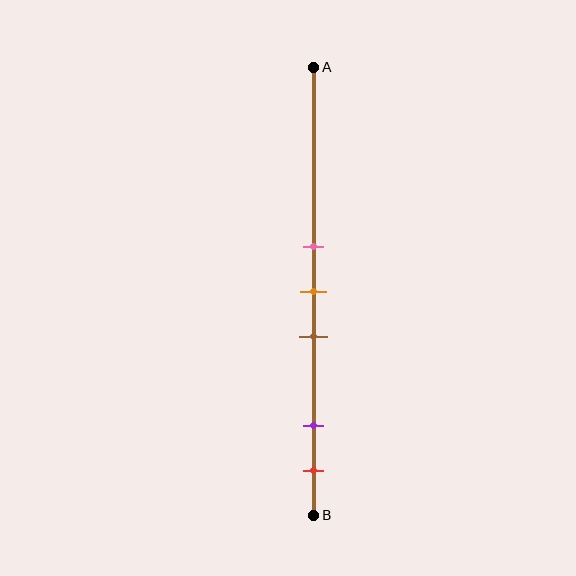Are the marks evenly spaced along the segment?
No, the marks are not evenly spaced.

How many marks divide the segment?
There are 5 marks dividing the segment.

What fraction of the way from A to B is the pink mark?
The pink mark is approximately 40% (0.4) of the way from A to B.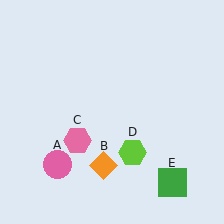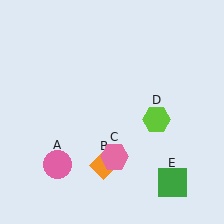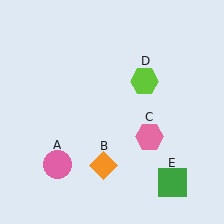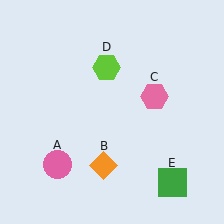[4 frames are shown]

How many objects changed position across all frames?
2 objects changed position: pink hexagon (object C), lime hexagon (object D).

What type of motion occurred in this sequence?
The pink hexagon (object C), lime hexagon (object D) rotated counterclockwise around the center of the scene.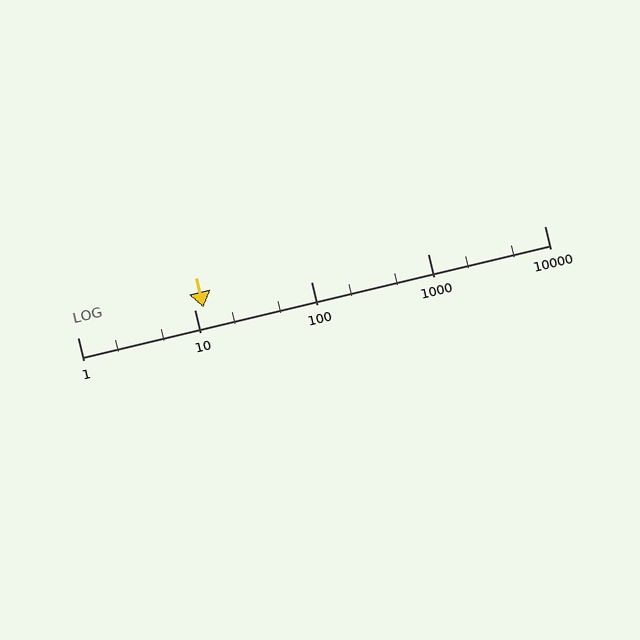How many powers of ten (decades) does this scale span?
The scale spans 4 decades, from 1 to 10000.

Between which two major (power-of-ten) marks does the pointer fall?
The pointer is between 10 and 100.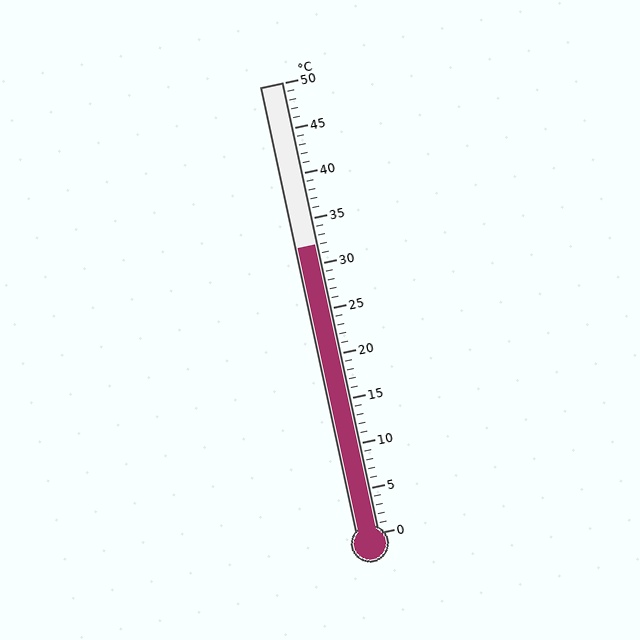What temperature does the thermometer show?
The thermometer shows approximately 32°C.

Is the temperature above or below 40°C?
The temperature is below 40°C.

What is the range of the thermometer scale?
The thermometer scale ranges from 0°C to 50°C.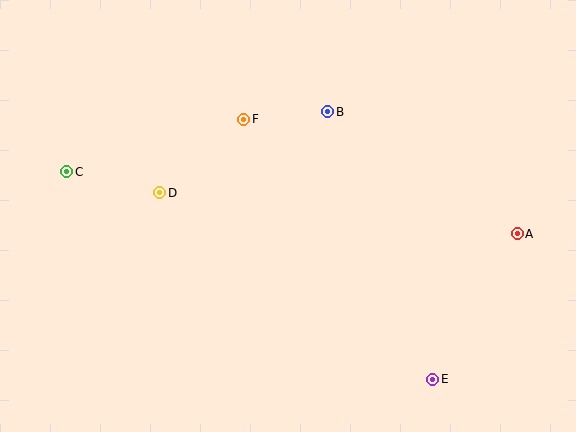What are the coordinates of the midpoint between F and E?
The midpoint between F and E is at (338, 249).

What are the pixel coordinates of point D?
Point D is at (160, 193).